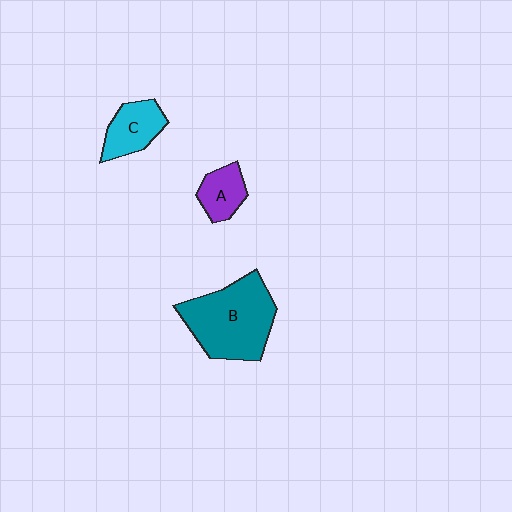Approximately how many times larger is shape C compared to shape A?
Approximately 1.3 times.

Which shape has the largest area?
Shape B (teal).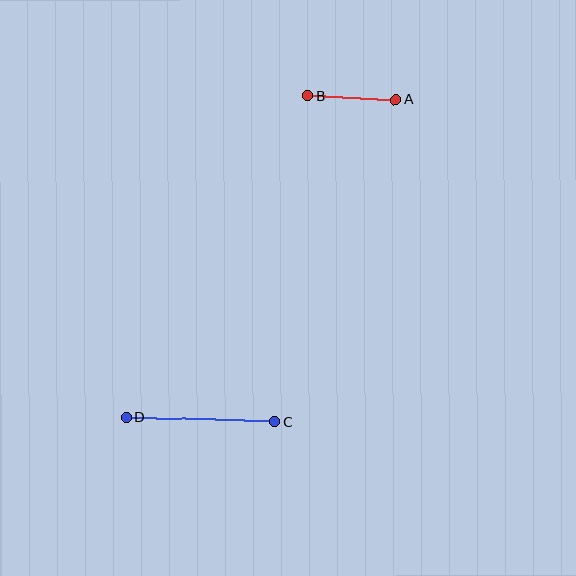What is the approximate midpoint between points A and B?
The midpoint is at approximately (352, 98) pixels.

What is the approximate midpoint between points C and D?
The midpoint is at approximately (200, 420) pixels.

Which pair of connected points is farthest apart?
Points C and D are farthest apart.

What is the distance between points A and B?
The distance is approximately 88 pixels.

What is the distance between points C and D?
The distance is approximately 148 pixels.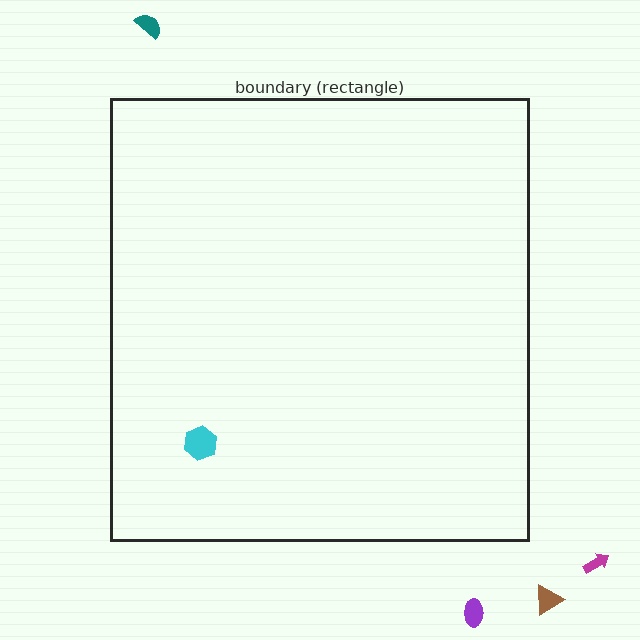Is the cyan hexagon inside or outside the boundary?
Inside.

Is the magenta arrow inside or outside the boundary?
Outside.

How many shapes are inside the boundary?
1 inside, 4 outside.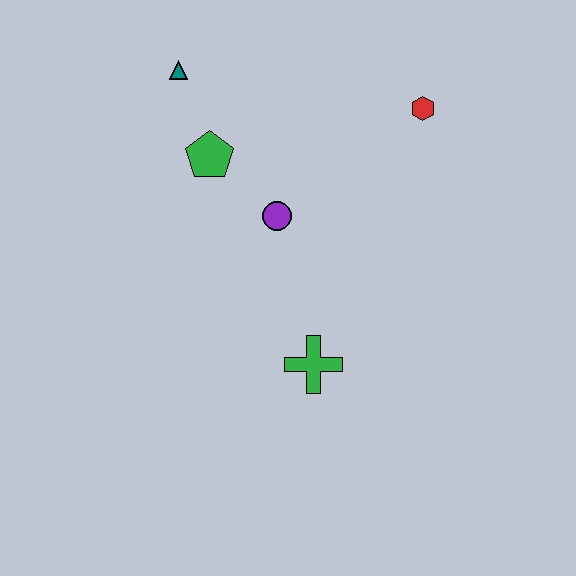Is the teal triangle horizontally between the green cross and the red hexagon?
No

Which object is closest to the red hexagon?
The purple circle is closest to the red hexagon.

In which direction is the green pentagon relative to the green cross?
The green pentagon is above the green cross.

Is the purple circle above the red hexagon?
No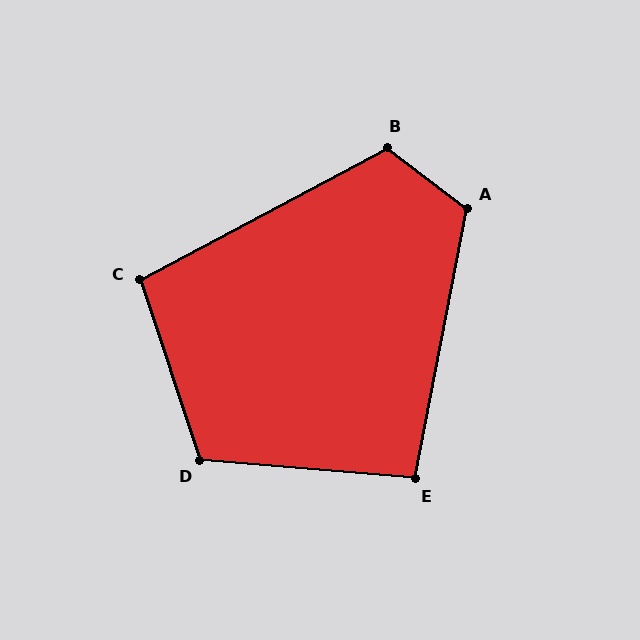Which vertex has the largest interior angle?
A, at approximately 116 degrees.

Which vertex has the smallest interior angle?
E, at approximately 96 degrees.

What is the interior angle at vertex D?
Approximately 113 degrees (obtuse).